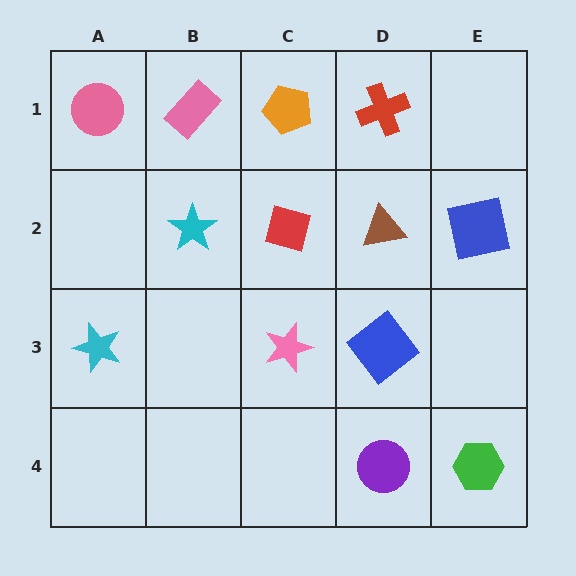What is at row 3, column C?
A pink star.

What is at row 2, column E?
A blue square.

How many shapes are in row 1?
4 shapes.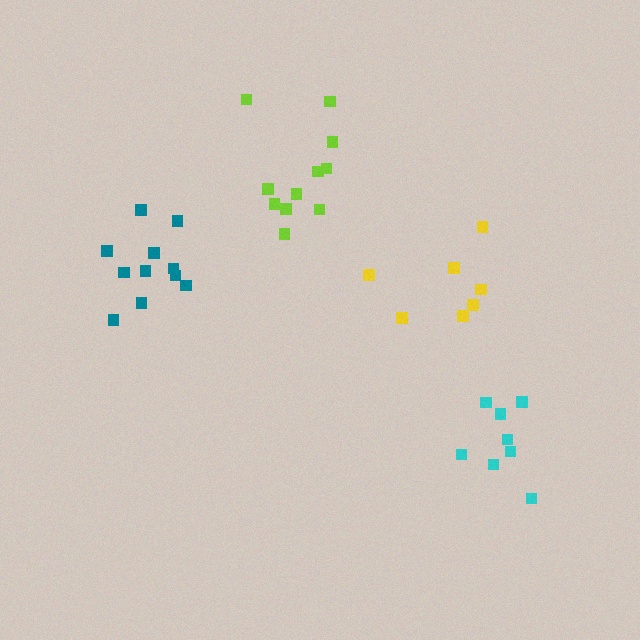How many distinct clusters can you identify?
There are 4 distinct clusters.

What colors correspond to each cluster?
The clusters are colored: lime, teal, cyan, yellow.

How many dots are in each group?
Group 1: 11 dots, Group 2: 11 dots, Group 3: 8 dots, Group 4: 7 dots (37 total).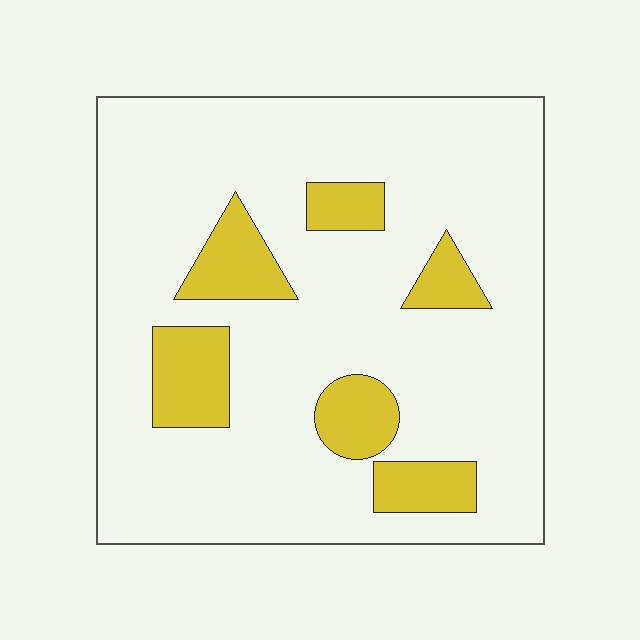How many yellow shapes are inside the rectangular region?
6.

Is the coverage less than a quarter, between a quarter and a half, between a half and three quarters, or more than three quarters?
Less than a quarter.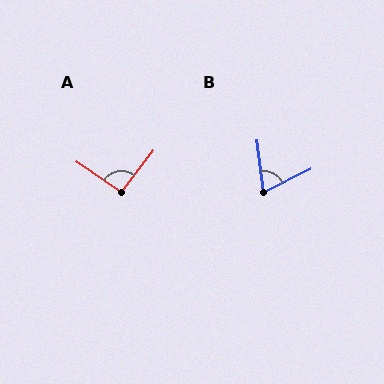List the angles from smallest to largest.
B (71°), A (93°).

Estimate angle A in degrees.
Approximately 93 degrees.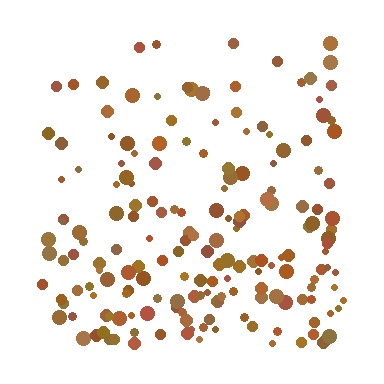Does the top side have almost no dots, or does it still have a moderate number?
Still a moderate number, just noticeably fewer than the bottom.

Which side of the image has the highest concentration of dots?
The bottom.